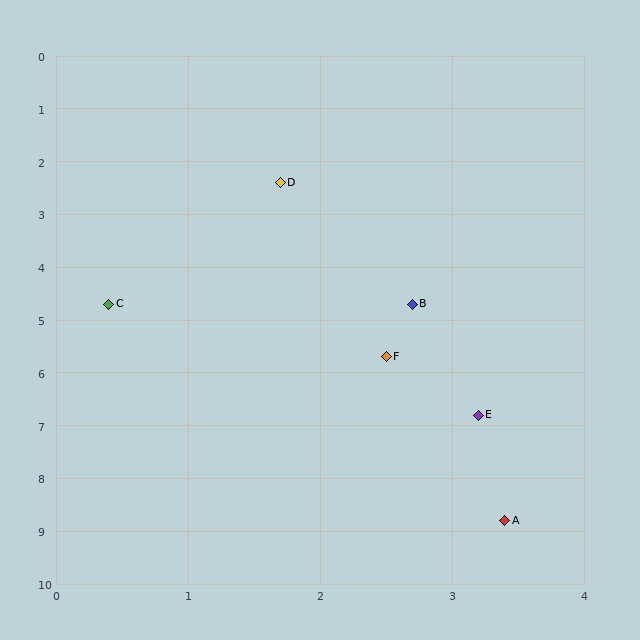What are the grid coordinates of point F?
Point F is at approximately (2.5, 5.7).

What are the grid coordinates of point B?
Point B is at approximately (2.7, 4.7).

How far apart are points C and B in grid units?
Points C and B are about 2.3 grid units apart.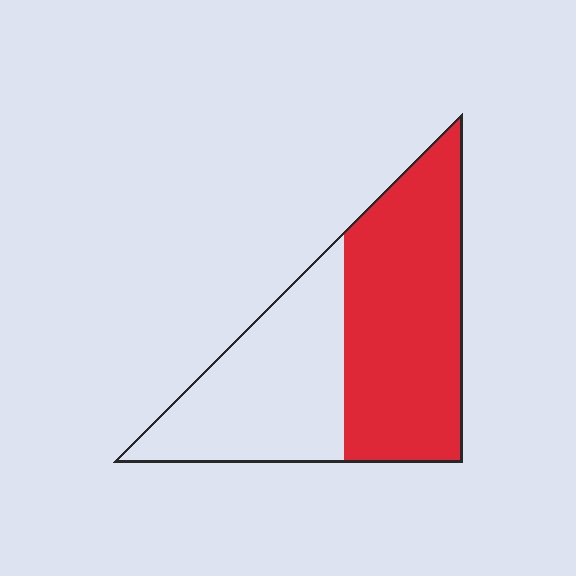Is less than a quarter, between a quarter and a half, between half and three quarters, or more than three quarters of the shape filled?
Between half and three quarters.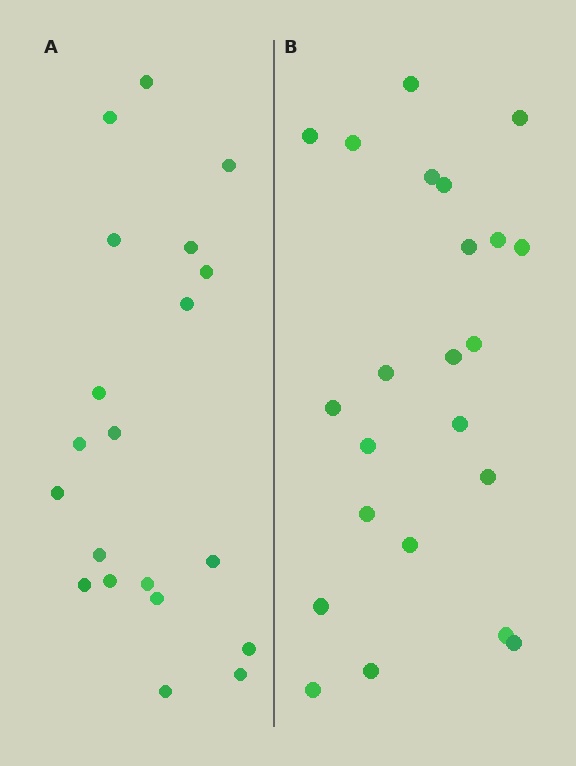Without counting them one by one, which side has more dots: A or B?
Region B (the right region) has more dots.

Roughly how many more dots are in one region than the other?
Region B has just a few more — roughly 2 or 3 more dots than region A.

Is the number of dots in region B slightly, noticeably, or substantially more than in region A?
Region B has only slightly more — the two regions are fairly close. The ratio is roughly 1.1 to 1.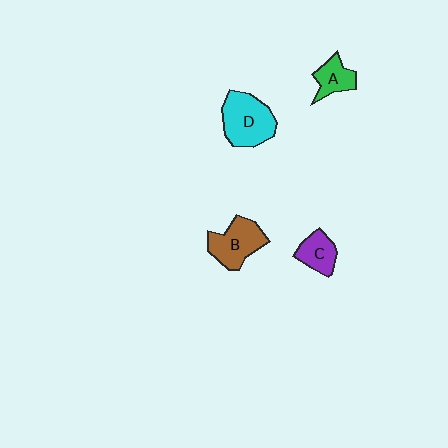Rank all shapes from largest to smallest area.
From largest to smallest: D (cyan), B (brown), C (purple), A (green).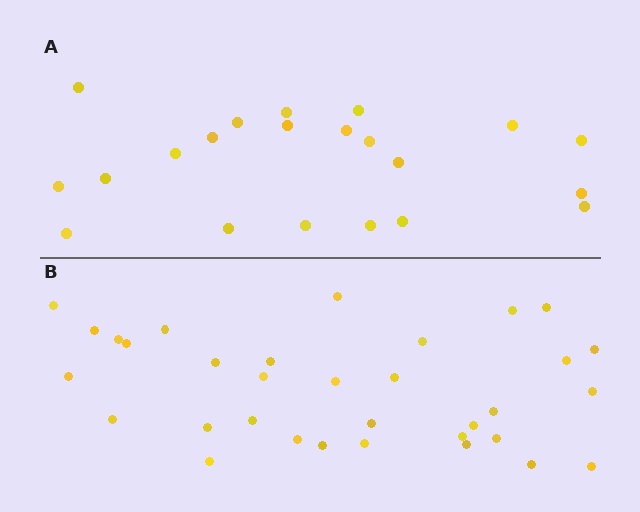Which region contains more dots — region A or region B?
Region B (the bottom region) has more dots.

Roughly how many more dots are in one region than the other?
Region B has roughly 12 or so more dots than region A.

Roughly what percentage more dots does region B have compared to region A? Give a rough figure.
About 55% more.